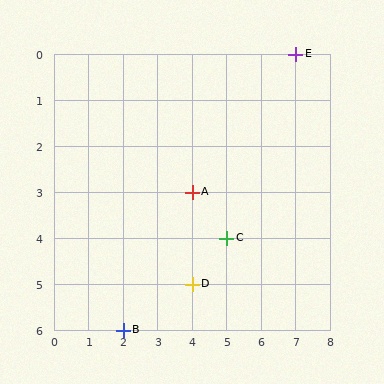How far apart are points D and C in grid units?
Points D and C are 1 column and 1 row apart (about 1.4 grid units diagonally).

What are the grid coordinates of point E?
Point E is at grid coordinates (7, 0).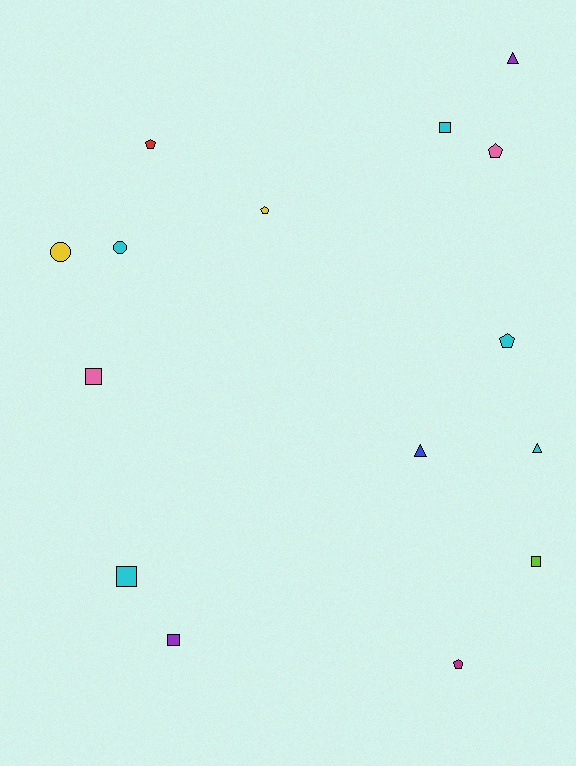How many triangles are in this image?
There are 3 triangles.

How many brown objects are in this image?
There are no brown objects.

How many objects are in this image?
There are 15 objects.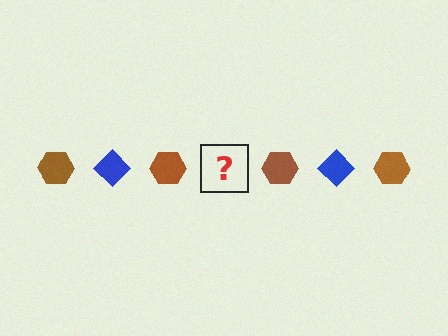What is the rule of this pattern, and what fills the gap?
The rule is that the pattern alternates between brown hexagon and blue diamond. The gap should be filled with a blue diamond.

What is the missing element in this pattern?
The missing element is a blue diamond.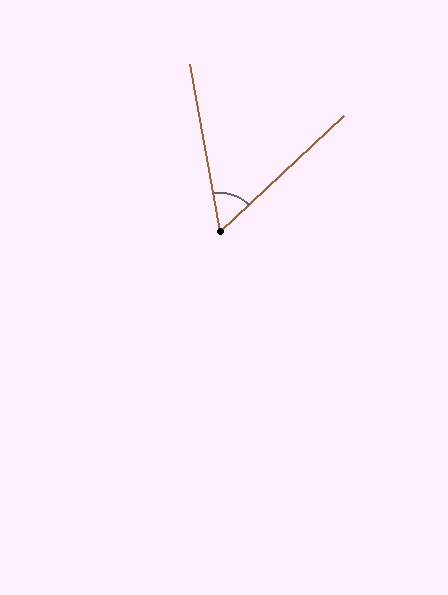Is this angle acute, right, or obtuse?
It is acute.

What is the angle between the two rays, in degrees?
Approximately 57 degrees.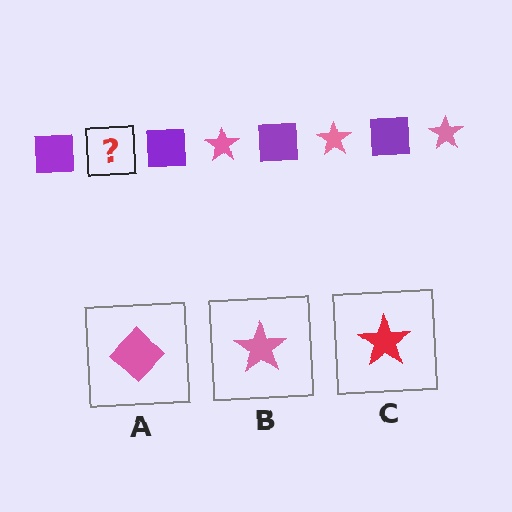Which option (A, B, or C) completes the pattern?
B.